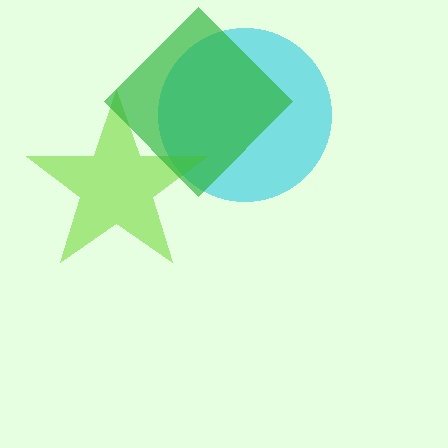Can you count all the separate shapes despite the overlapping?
Yes, there are 3 separate shapes.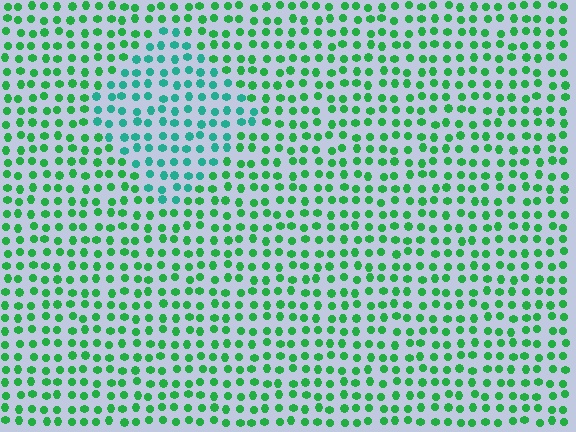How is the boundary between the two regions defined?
The boundary is defined purely by a slight shift in hue (about 34 degrees). Spacing, size, and orientation are identical on both sides.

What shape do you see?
I see a diamond.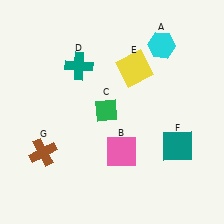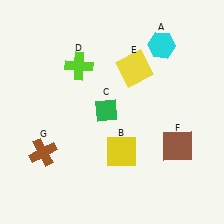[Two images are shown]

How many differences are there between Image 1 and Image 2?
There are 3 differences between the two images.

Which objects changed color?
B changed from pink to yellow. D changed from teal to lime. F changed from teal to brown.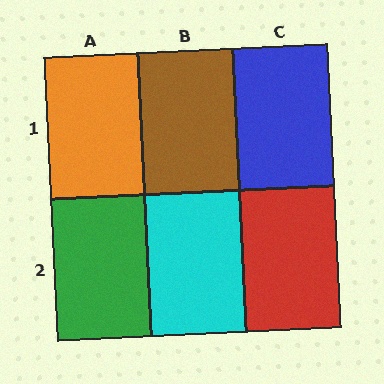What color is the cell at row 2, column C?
Red.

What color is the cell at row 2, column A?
Green.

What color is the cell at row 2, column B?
Cyan.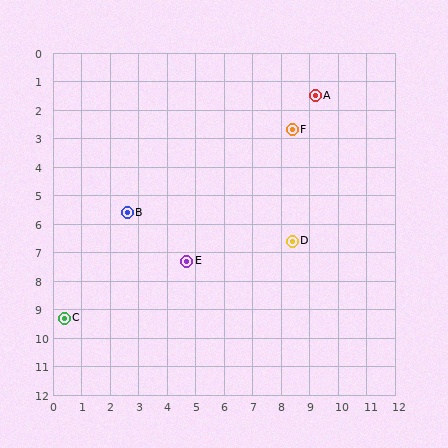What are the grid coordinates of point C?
Point C is at approximately (0.4, 9.3).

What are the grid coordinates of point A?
Point A is at approximately (9.2, 1.5).